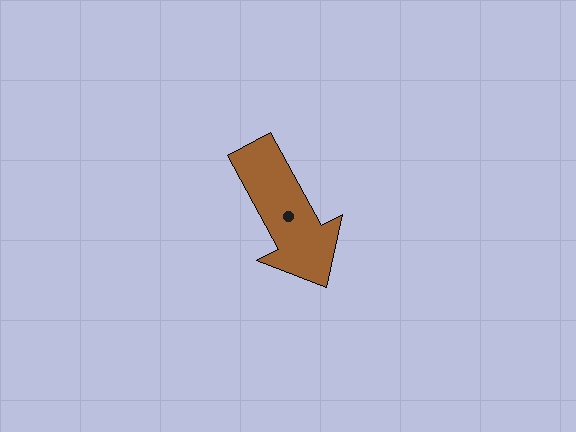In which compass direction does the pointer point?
Southeast.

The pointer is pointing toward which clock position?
Roughly 5 o'clock.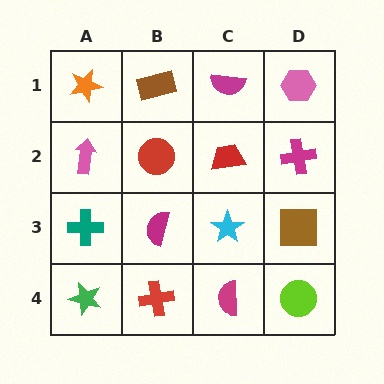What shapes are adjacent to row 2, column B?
A brown rectangle (row 1, column B), a magenta semicircle (row 3, column B), a pink arrow (row 2, column A), a red trapezoid (row 2, column C).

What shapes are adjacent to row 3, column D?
A magenta cross (row 2, column D), a lime circle (row 4, column D), a cyan star (row 3, column C).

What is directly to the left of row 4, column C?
A red cross.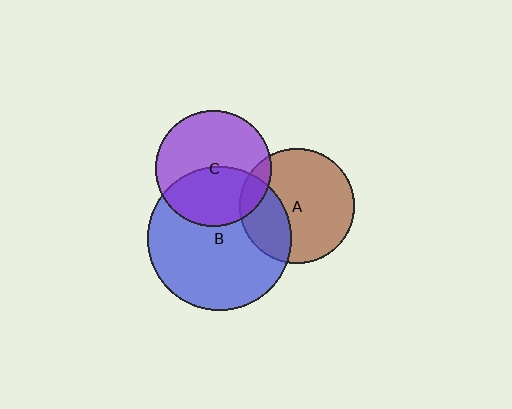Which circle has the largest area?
Circle B (blue).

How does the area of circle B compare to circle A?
Approximately 1.6 times.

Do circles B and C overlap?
Yes.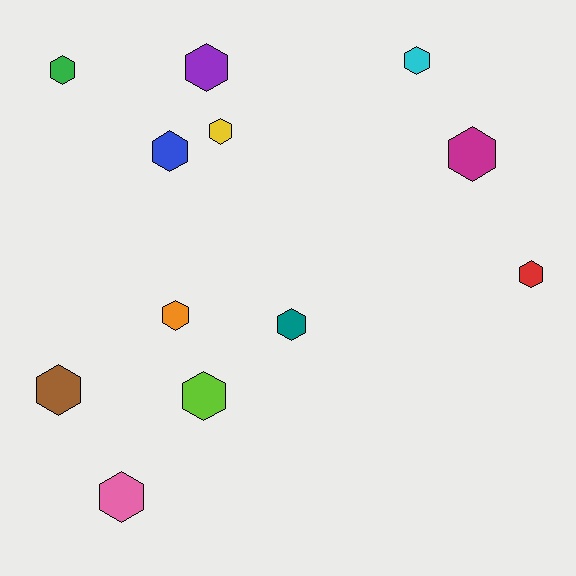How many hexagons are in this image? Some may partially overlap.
There are 12 hexagons.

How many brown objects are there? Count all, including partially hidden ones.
There is 1 brown object.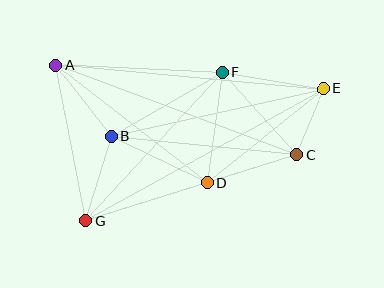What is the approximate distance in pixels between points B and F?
The distance between B and F is approximately 128 pixels.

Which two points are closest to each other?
Points C and E are closest to each other.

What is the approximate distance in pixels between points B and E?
The distance between B and E is approximately 218 pixels.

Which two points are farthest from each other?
Points E and G are farthest from each other.